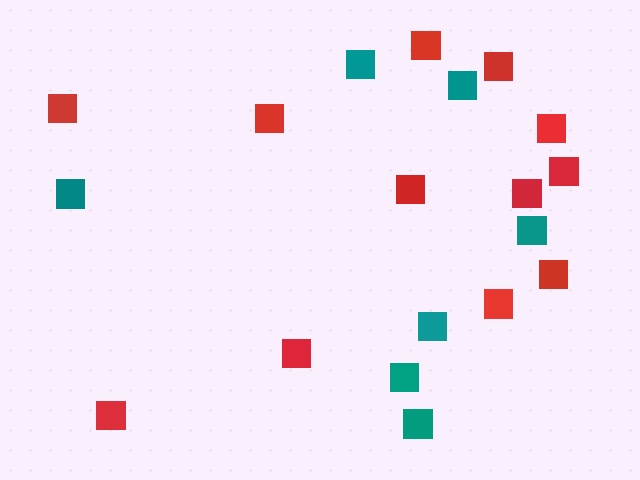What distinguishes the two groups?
There are 2 groups: one group of teal squares (7) and one group of red squares (12).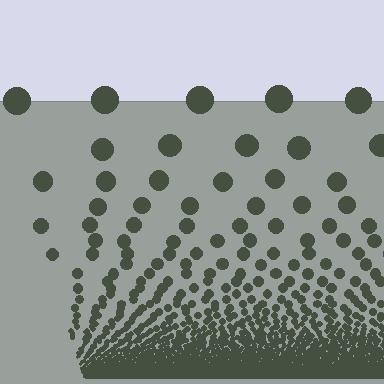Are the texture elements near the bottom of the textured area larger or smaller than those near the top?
Smaller. The gradient is inverted — elements near the bottom are smaller and denser.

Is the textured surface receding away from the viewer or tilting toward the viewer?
The surface appears to tilt toward the viewer. Texture elements get larger and sparser toward the top.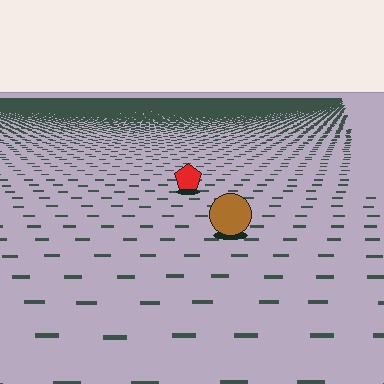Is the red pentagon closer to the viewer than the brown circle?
No. The brown circle is closer — you can tell from the texture gradient: the ground texture is coarser near it.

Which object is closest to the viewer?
The brown circle is closest. The texture marks near it are larger and more spread out.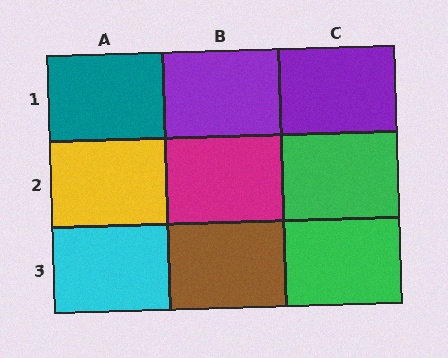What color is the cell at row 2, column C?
Green.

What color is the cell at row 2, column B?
Magenta.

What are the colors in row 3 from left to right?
Cyan, brown, green.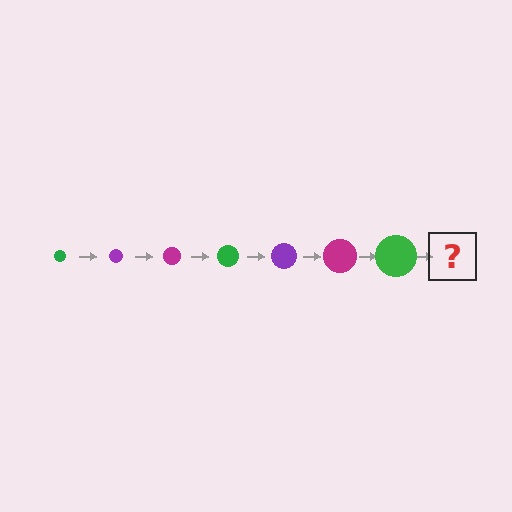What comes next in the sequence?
The next element should be a purple circle, larger than the previous one.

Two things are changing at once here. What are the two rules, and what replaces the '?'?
The two rules are that the circle grows larger each step and the color cycles through green, purple, and magenta. The '?' should be a purple circle, larger than the previous one.